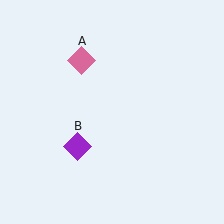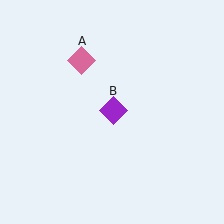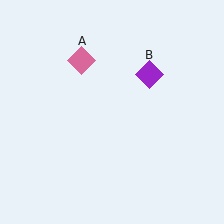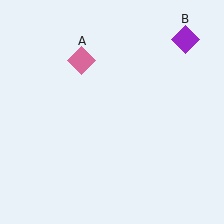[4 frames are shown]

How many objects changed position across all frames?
1 object changed position: purple diamond (object B).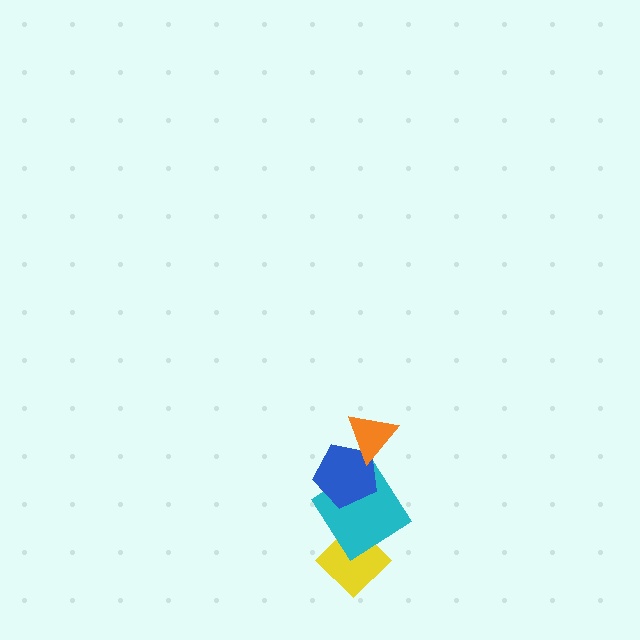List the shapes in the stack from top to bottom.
From top to bottom: the orange triangle, the blue pentagon, the cyan diamond, the yellow diamond.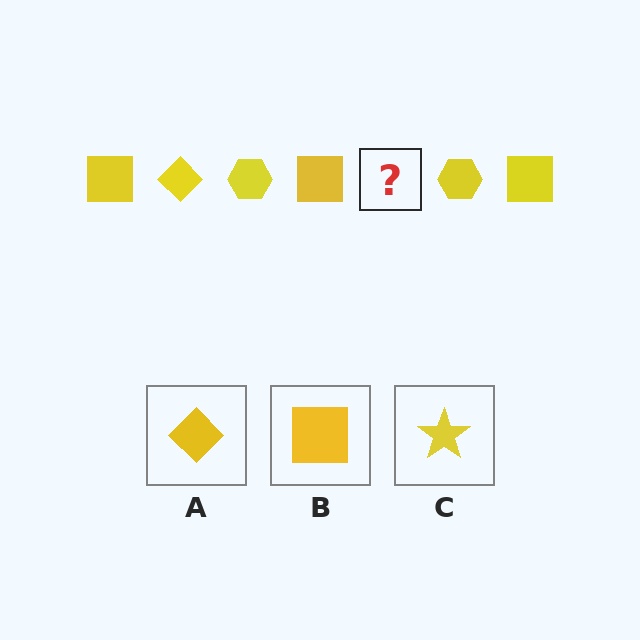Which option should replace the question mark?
Option A.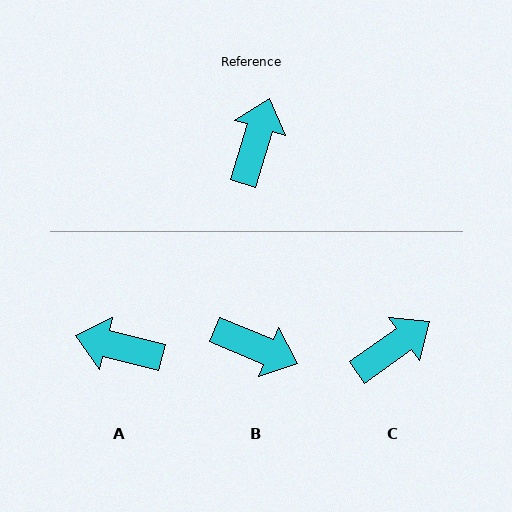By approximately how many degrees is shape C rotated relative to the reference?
Approximately 38 degrees clockwise.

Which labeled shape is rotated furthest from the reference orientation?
B, about 95 degrees away.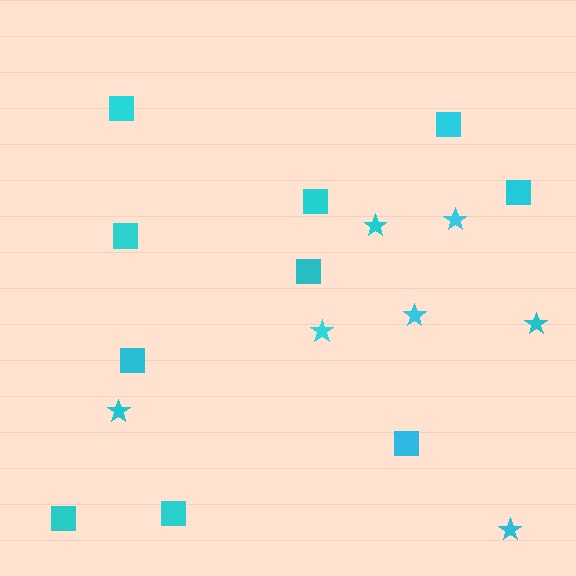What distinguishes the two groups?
There are 2 groups: one group of stars (7) and one group of squares (10).